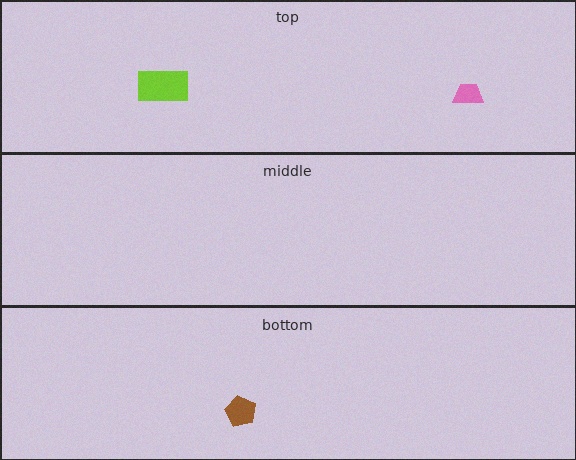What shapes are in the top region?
The pink trapezoid, the lime rectangle.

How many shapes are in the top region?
2.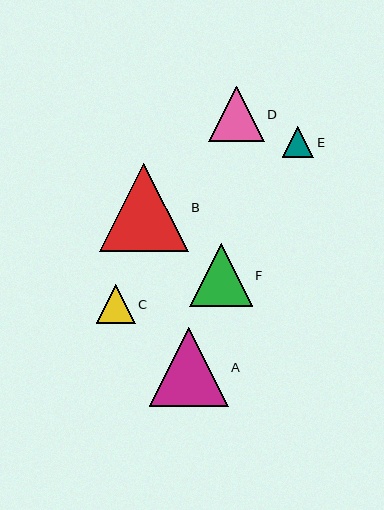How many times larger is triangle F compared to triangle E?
Triangle F is approximately 2.0 times the size of triangle E.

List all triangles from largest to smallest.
From largest to smallest: B, A, F, D, C, E.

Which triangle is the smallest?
Triangle E is the smallest with a size of approximately 32 pixels.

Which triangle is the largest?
Triangle B is the largest with a size of approximately 88 pixels.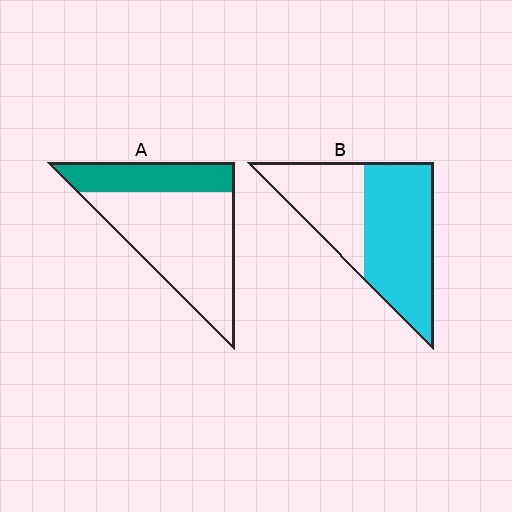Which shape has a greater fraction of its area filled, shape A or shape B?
Shape B.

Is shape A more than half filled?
No.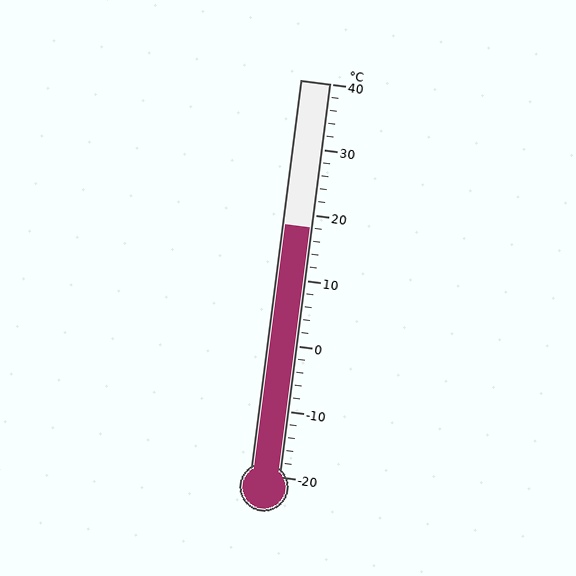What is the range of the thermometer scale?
The thermometer scale ranges from -20°C to 40°C.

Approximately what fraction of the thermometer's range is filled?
The thermometer is filled to approximately 65% of its range.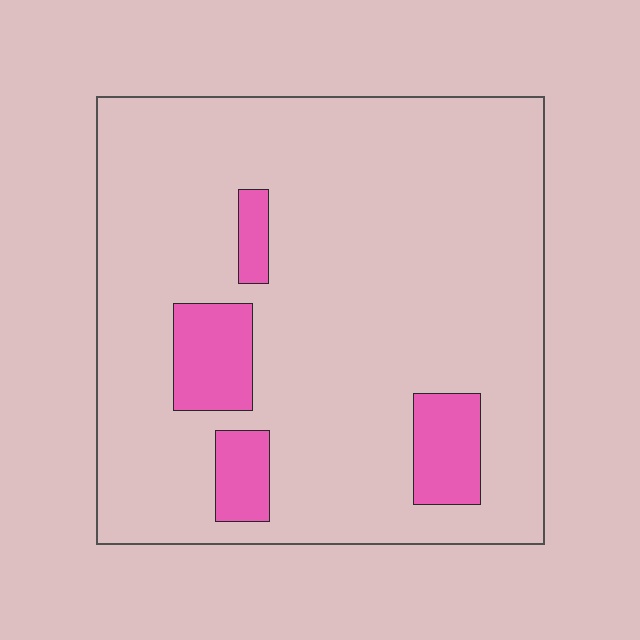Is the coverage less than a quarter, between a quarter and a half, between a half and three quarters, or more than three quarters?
Less than a quarter.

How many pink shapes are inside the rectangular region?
4.